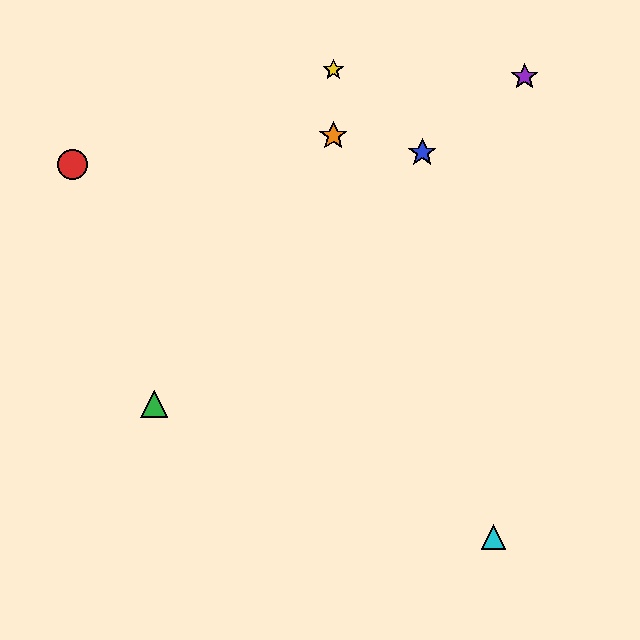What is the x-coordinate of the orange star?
The orange star is at x≈333.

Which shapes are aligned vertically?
The yellow star, the orange star are aligned vertically.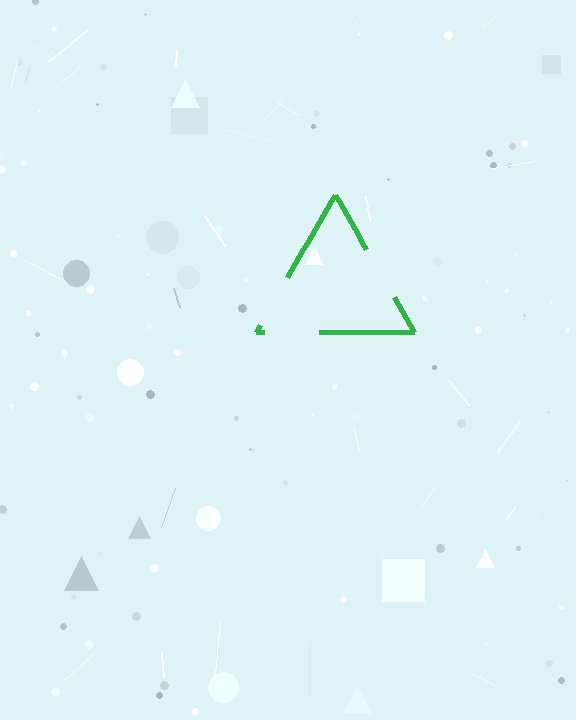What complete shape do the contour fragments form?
The contour fragments form a triangle.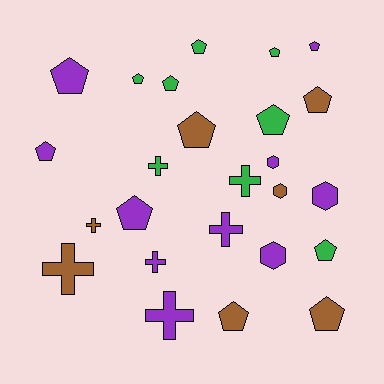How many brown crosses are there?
There are 2 brown crosses.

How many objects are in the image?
There are 25 objects.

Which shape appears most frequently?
Pentagon, with 14 objects.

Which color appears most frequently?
Purple, with 10 objects.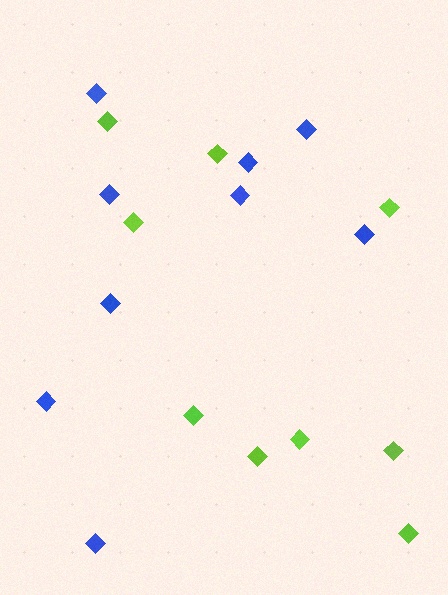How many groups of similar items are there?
There are 2 groups: one group of lime diamonds (9) and one group of blue diamonds (9).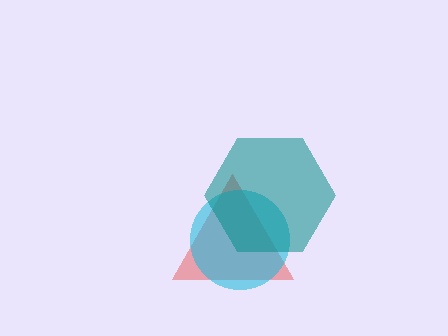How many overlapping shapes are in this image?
There are 3 overlapping shapes in the image.